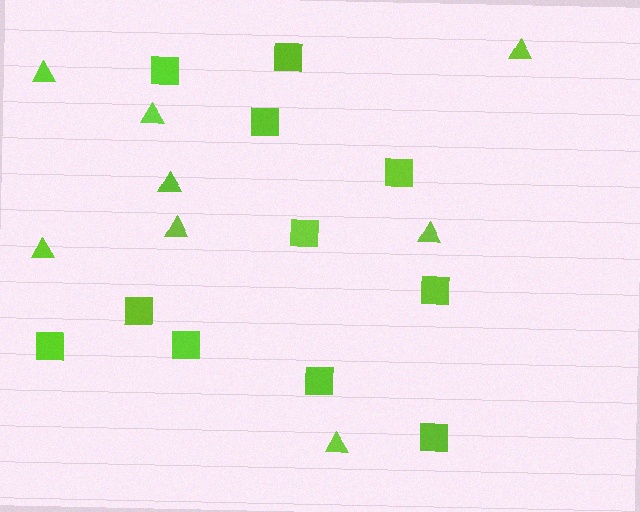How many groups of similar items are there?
There are 2 groups: one group of squares (11) and one group of triangles (8).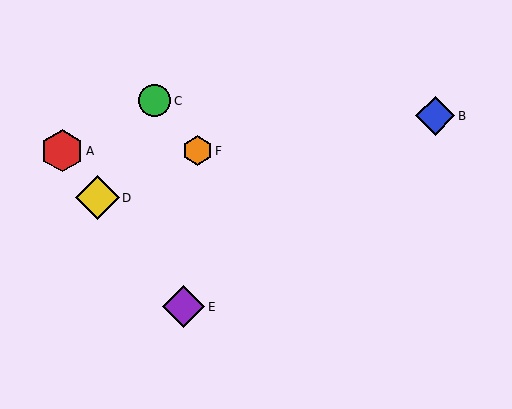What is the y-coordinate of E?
Object E is at y≈307.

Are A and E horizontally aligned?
No, A is at y≈151 and E is at y≈307.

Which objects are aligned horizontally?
Objects A, F are aligned horizontally.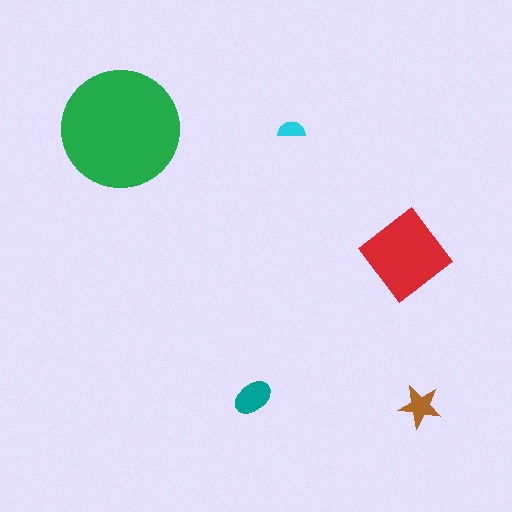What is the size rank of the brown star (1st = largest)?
4th.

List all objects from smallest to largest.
The cyan semicircle, the brown star, the teal ellipse, the red diamond, the green circle.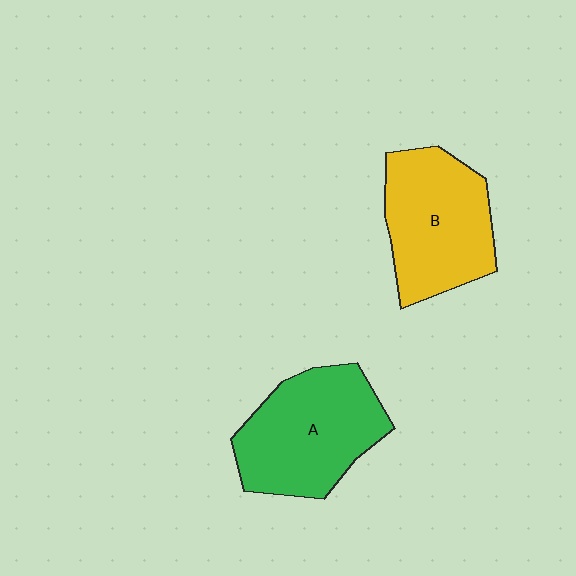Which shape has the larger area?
Shape A (green).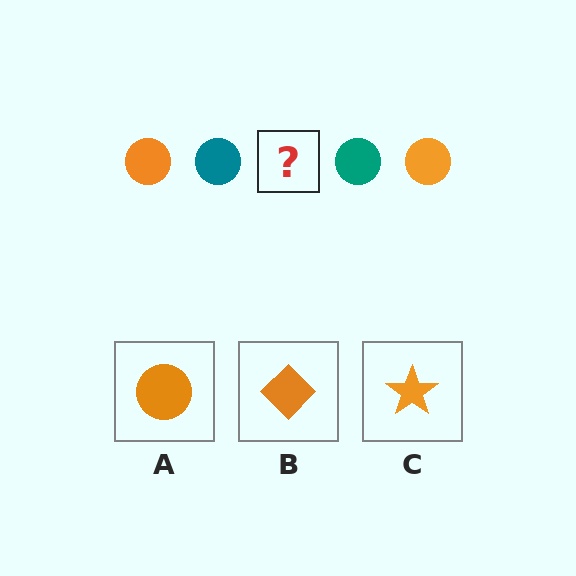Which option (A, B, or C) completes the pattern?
A.